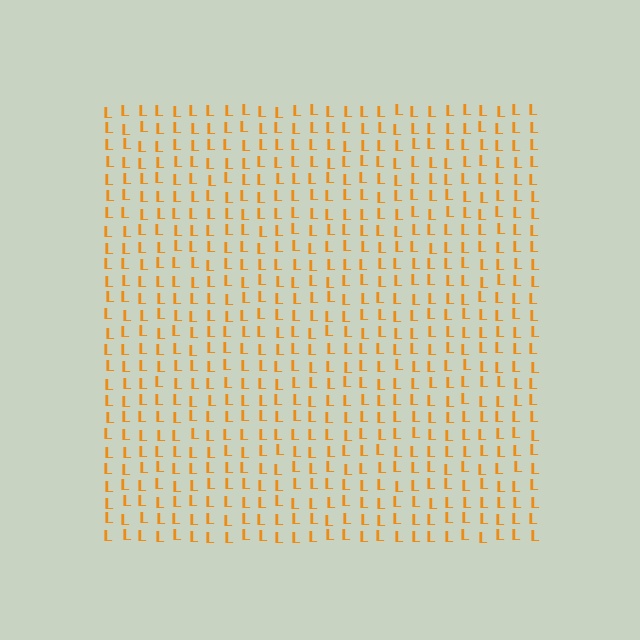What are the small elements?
The small elements are letter L's.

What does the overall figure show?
The overall figure shows a square.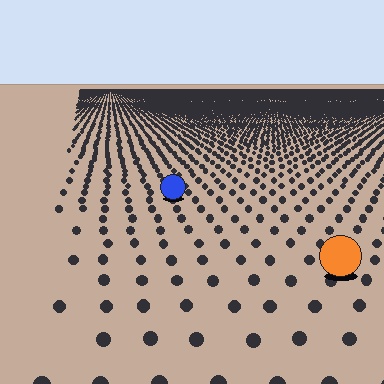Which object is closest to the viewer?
The orange circle is closest. The texture marks near it are larger and more spread out.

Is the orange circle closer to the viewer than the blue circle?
Yes. The orange circle is closer — you can tell from the texture gradient: the ground texture is coarser near it.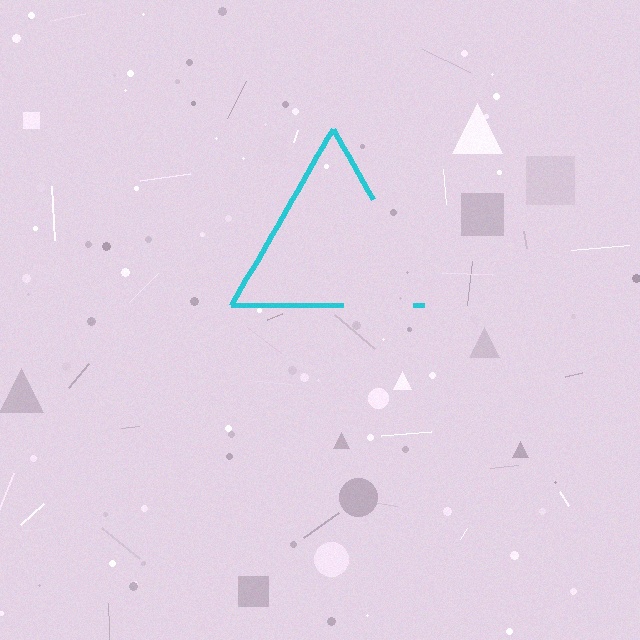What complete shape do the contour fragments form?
The contour fragments form a triangle.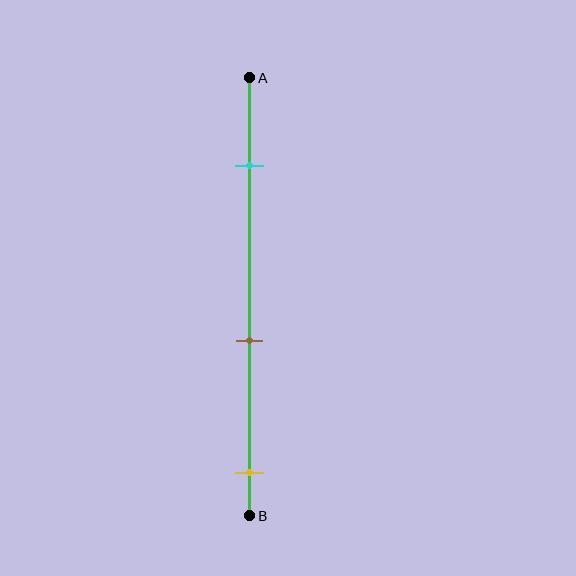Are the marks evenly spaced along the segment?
Yes, the marks are approximately evenly spaced.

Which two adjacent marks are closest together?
The brown and yellow marks are the closest adjacent pair.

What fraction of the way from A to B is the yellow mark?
The yellow mark is approximately 90% (0.9) of the way from A to B.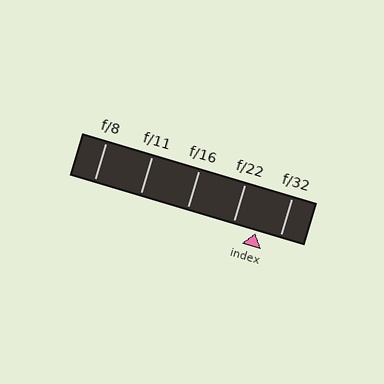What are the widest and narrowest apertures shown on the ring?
The widest aperture shown is f/8 and the narrowest is f/32.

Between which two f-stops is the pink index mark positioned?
The index mark is between f/22 and f/32.